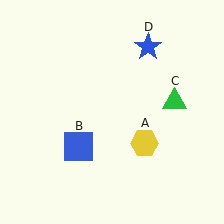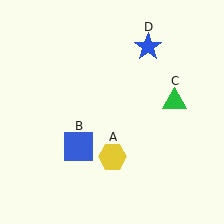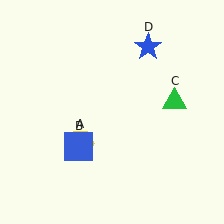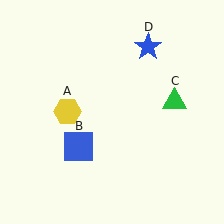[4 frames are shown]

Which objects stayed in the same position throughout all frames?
Blue square (object B) and green triangle (object C) and blue star (object D) remained stationary.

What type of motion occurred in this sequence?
The yellow hexagon (object A) rotated clockwise around the center of the scene.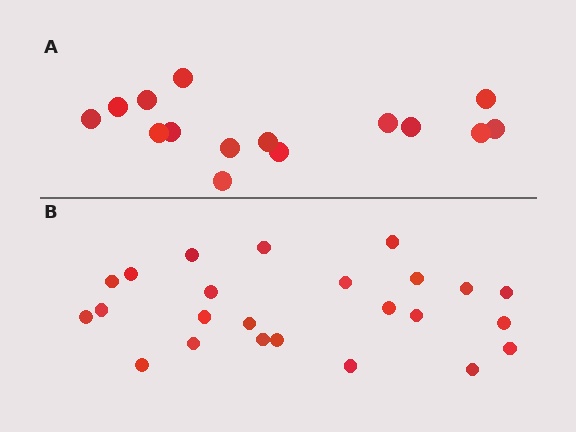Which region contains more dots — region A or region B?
Region B (the bottom region) has more dots.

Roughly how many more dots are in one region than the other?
Region B has roughly 8 or so more dots than region A.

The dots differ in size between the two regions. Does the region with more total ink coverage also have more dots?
No. Region A has more total ink coverage because its dots are larger, but region B actually contains more individual dots. Total area can be misleading — the number of items is what matters here.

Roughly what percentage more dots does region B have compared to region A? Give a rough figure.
About 60% more.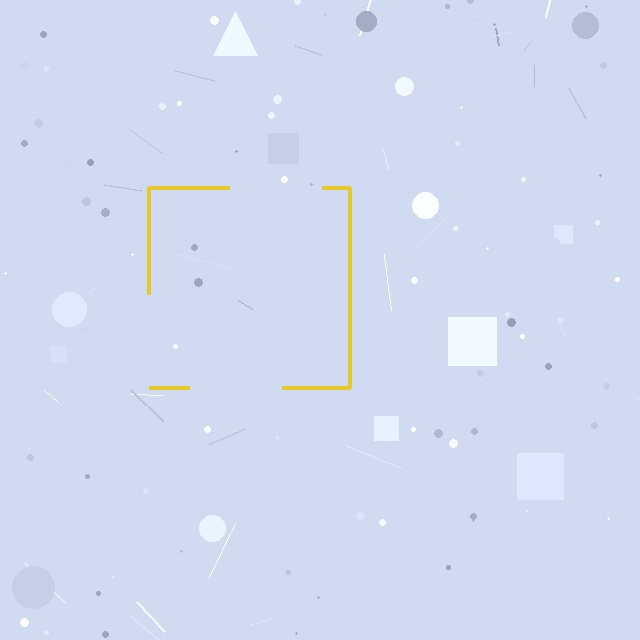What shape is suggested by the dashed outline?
The dashed outline suggests a square.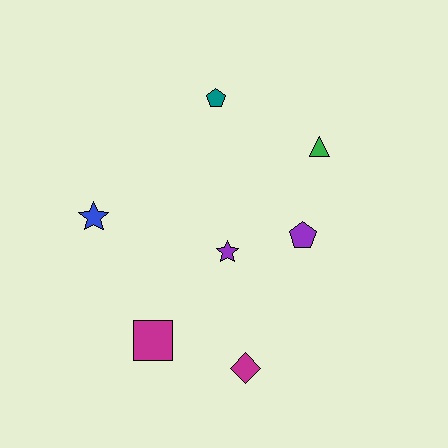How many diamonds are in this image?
There is 1 diamond.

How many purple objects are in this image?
There are 2 purple objects.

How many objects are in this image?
There are 7 objects.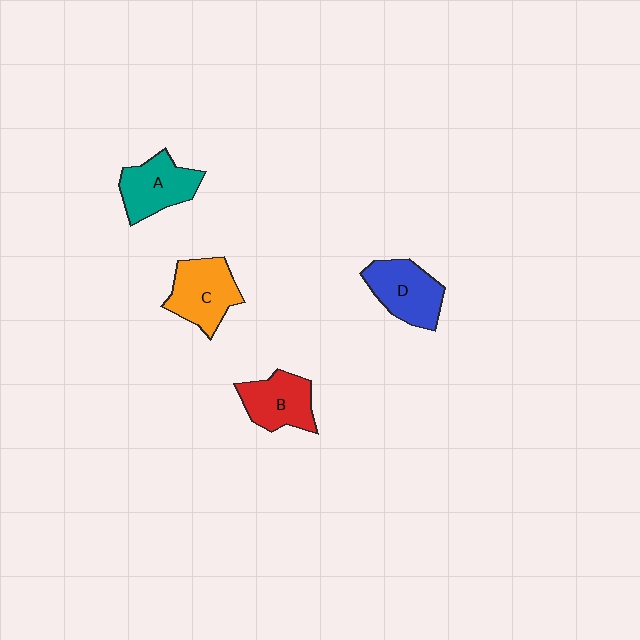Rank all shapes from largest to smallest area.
From largest to smallest: C (orange), D (blue), A (teal), B (red).